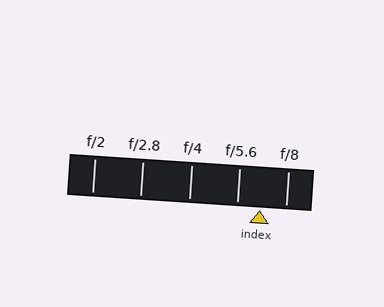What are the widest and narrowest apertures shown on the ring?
The widest aperture shown is f/2 and the narrowest is f/8.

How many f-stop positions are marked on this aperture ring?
There are 5 f-stop positions marked.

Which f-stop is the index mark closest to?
The index mark is closest to f/5.6.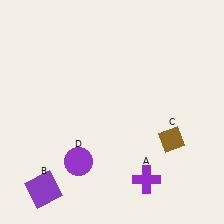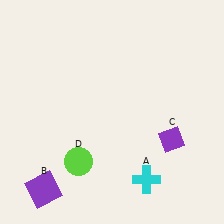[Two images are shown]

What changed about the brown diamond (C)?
In Image 1, C is brown. In Image 2, it changed to purple.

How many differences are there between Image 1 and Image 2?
There are 3 differences between the two images.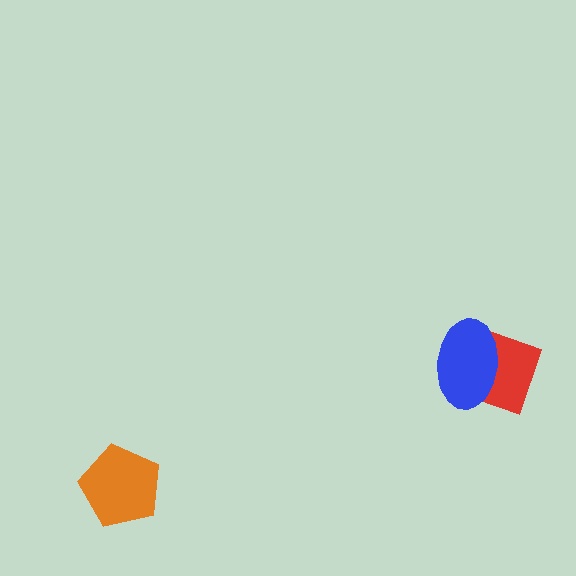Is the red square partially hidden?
Yes, it is partially covered by another shape.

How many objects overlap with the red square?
1 object overlaps with the red square.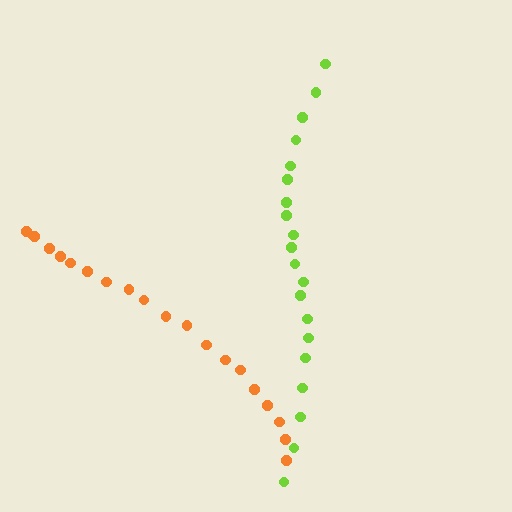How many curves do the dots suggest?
There are 2 distinct paths.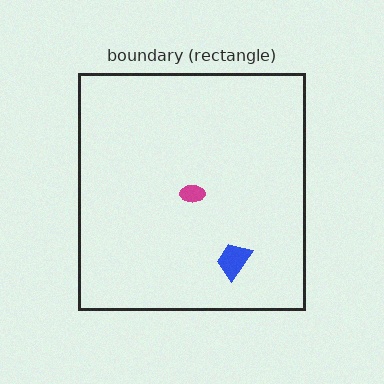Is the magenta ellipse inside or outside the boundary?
Inside.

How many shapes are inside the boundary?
2 inside, 0 outside.